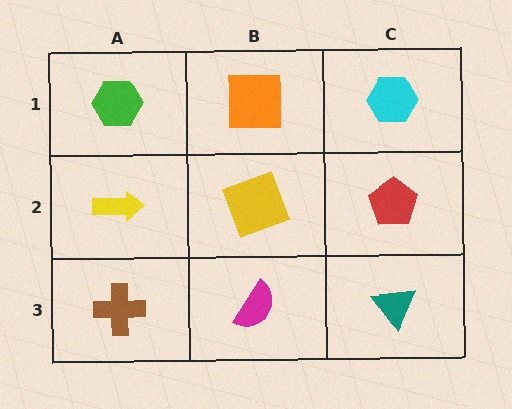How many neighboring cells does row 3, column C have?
2.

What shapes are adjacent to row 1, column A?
A yellow arrow (row 2, column A), an orange square (row 1, column B).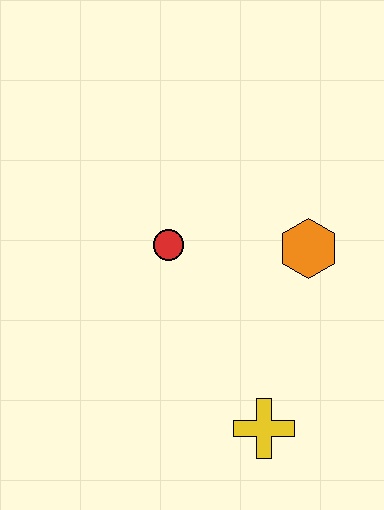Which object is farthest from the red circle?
The yellow cross is farthest from the red circle.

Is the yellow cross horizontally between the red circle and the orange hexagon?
Yes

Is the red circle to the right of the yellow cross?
No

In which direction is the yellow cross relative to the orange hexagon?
The yellow cross is below the orange hexagon.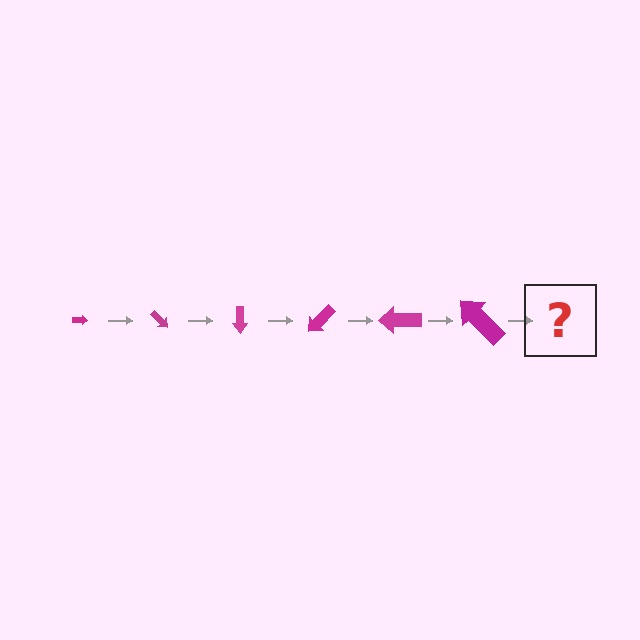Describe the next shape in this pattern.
It should be an arrow, larger than the previous one and rotated 270 degrees from the start.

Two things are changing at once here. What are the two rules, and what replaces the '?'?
The two rules are that the arrow grows larger each step and it rotates 45 degrees each step. The '?' should be an arrow, larger than the previous one and rotated 270 degrees from the start.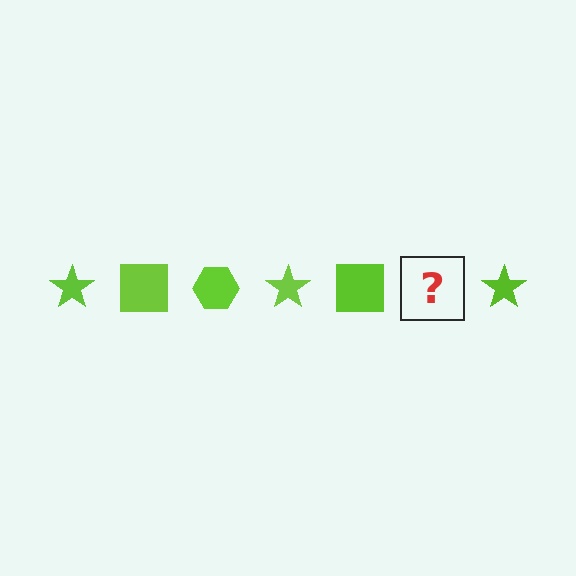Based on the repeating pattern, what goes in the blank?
The blank should be a lime hexagon.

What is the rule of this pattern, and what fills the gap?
The rule is that the pattern cycles through star, square, hexagon shapes in lime. The gap should be filled with a lime hexagon.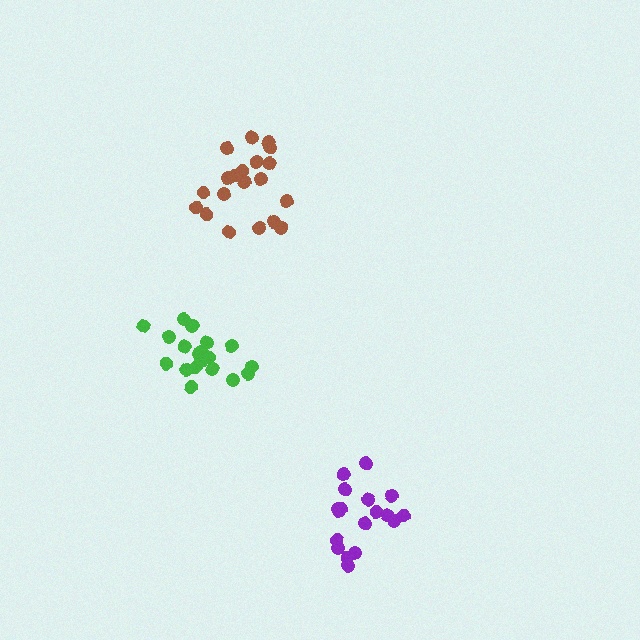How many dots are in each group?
Group 1: 20 dots, Group 2: 20 dots, Group 3: 18 dots (58 total).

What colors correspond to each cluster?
The clusters are colored: green, brown, purple.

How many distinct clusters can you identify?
There are 3 distinct clusters.